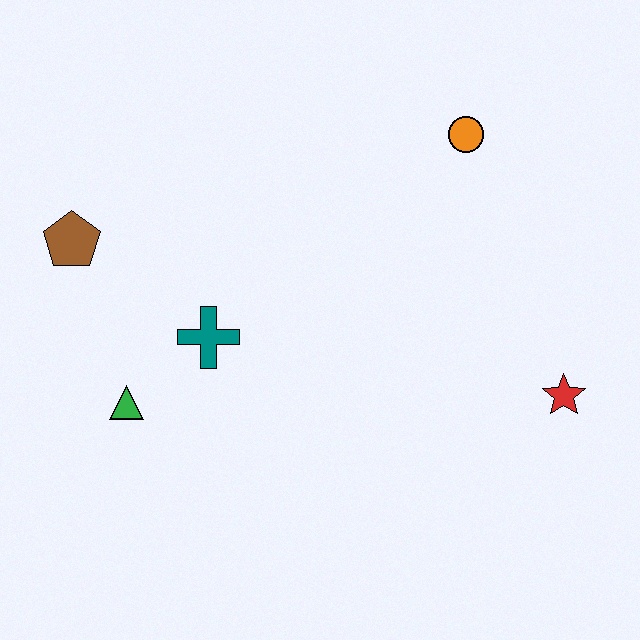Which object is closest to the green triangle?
The teal cross is closest to the green triangle.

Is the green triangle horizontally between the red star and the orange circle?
No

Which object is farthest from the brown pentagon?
The red star is farthest from the brown pentagon.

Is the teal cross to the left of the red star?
Yes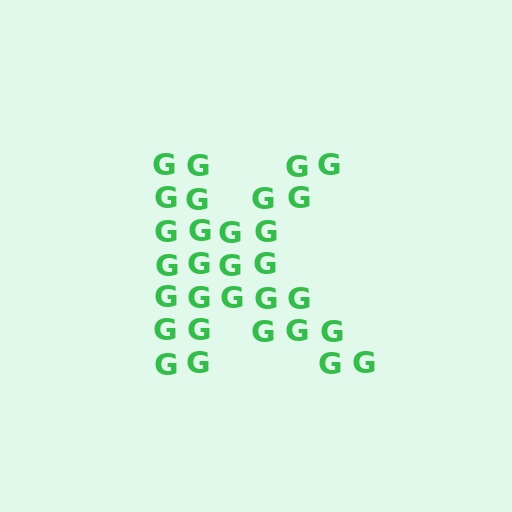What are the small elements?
The small elements are letter G's.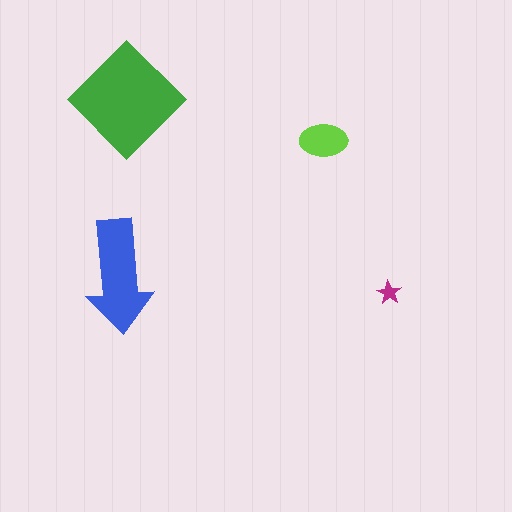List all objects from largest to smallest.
The green diamond, the blue arrow, the lime ellipse, the magenta star.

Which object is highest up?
The green diamond is topmost.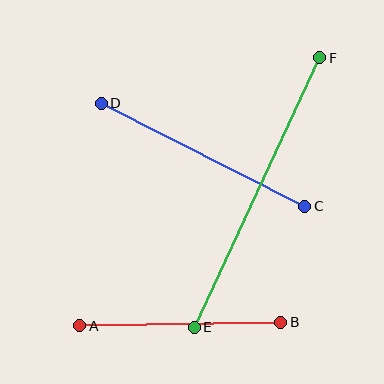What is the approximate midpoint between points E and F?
The midpoint is at approximately (257, 192) pixels.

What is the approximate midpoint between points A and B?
The midpoint is at approximately (180, 324) pixels.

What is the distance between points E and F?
The distance is approximately 297 pixels.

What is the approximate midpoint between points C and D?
The midpoint is at approximately (203, 155) pixels.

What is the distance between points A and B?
The distance is approximately 201 pixels.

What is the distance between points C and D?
The distance is approximately 228 pixels.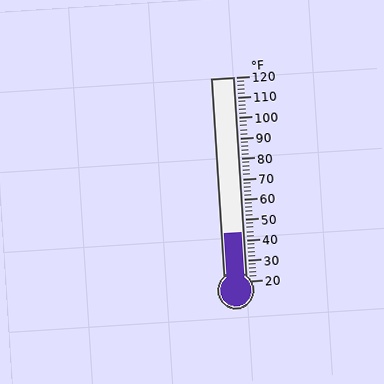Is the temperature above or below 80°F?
The temperature is below 80°F.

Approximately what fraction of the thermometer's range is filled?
The thermometer is filled to approximately 25% of its range.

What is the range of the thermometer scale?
The thermometer scale ranges from 20°F to 120°F.